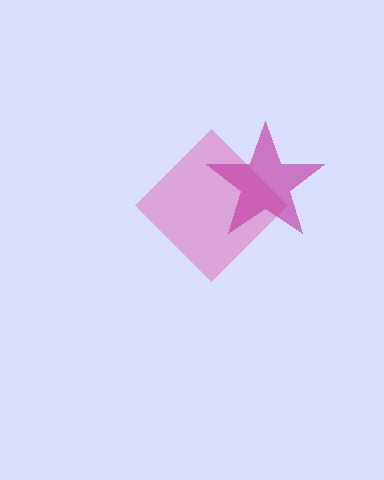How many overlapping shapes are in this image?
There are 2 overlapping shapes in the image.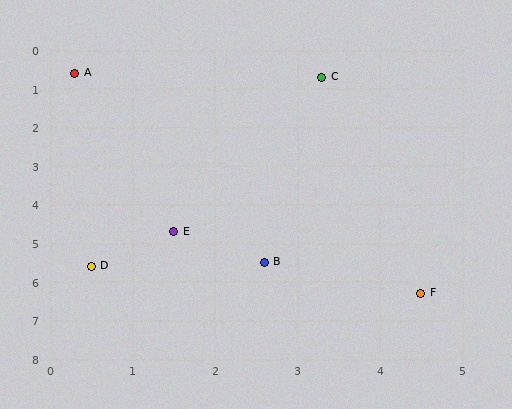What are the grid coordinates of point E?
Point E is at approximately (1.5, 4.7).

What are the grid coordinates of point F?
Point F is at approximately (4.5, 6.3).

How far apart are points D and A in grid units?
Points D and A are about 5.0 grid units apart.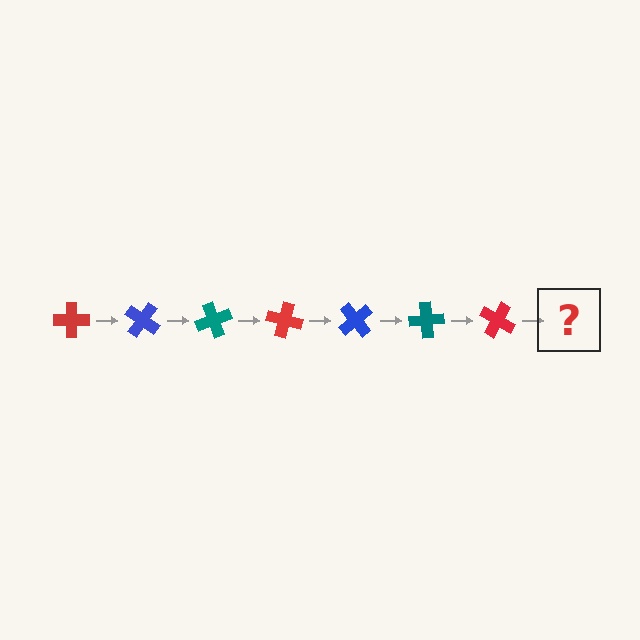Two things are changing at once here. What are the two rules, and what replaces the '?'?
The two rules are that it rotates 35 degrees each step and the color cycles through red, blue, and teal. The '?' should be a blue cross, rotated 245 degrees from the start.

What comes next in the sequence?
The next element should be a blue cross, rotated 245 degrees from the start.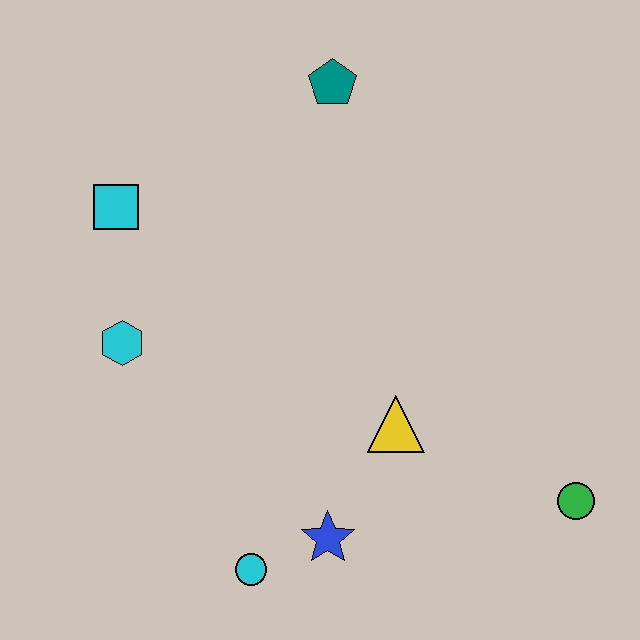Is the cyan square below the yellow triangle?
No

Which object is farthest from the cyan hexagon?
The green circle is farthest from the cyan hexagon.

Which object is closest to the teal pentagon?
The cyan square is closest to the teal pentagon.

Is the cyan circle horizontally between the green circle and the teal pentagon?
No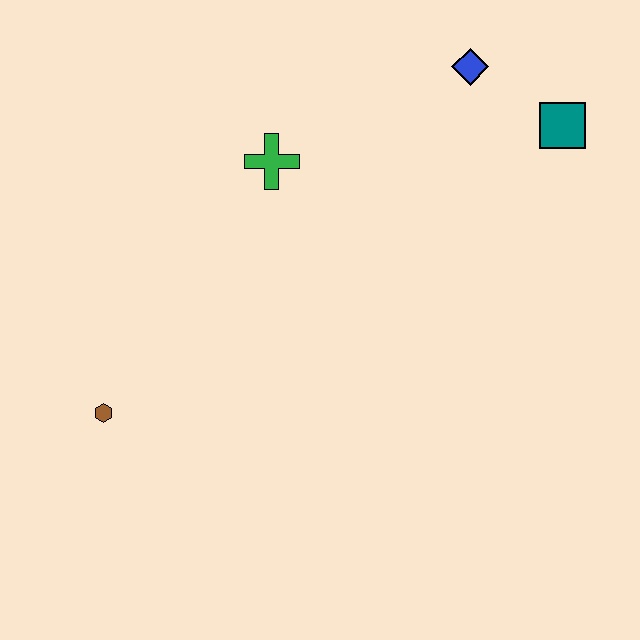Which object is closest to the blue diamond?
The teal square is closest to the blue diamond.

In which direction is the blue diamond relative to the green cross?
The blue diamond is to the right of the green cross.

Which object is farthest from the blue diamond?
The brown hexagon is farthest from the blue diamond.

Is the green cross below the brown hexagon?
No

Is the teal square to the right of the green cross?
Yes